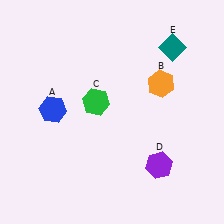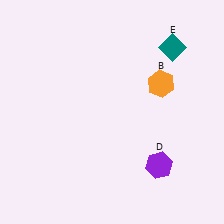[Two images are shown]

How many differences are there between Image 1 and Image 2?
There are 2 differences between the two images.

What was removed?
The green hexagon (C), the blue hexagon (A) were removed in Image 2.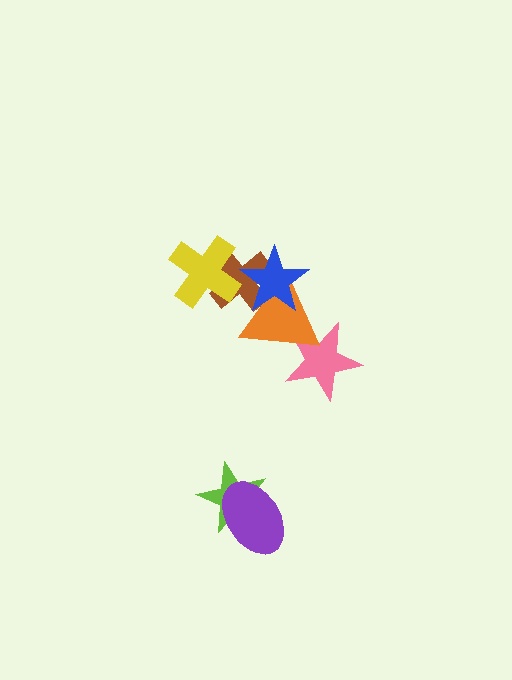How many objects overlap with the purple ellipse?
1 object overlaps with the purple ellipse.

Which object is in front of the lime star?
The purple ellipse is in front of the lime star.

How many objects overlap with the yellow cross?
1 object overlaps with the yellow cross.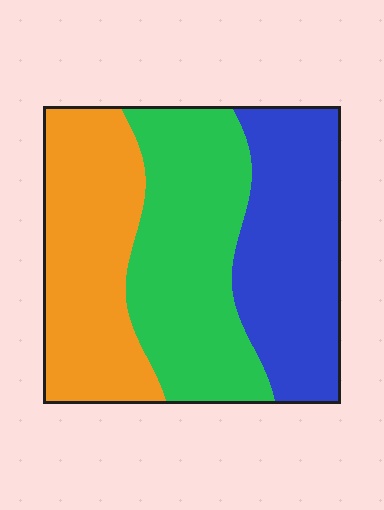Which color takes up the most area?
Green, at roughly 35%.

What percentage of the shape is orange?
Orange takes up about one third (1/3) of the shape.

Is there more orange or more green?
Green.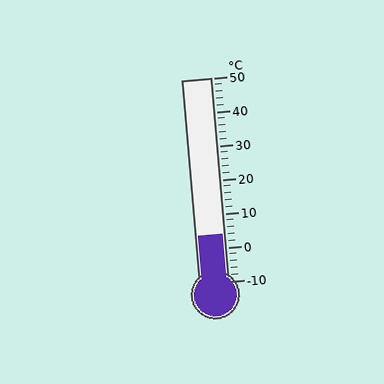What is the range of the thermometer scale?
The thermometer scale ranges from -10°C to 50°C.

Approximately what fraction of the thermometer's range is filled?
The thermometer is filled to approximately 25% of its range.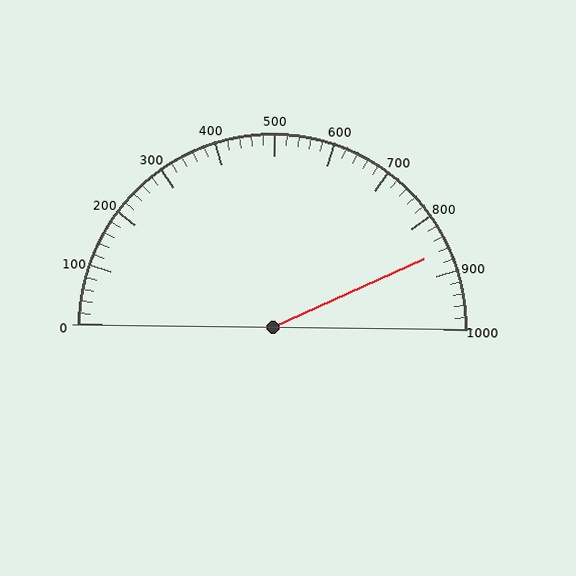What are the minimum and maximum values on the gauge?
The gauge ranges from 0 to 1000.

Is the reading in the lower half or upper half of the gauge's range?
The reading is in the upper half of the range (0 to 1000).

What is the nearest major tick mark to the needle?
The nearest major tick mark is 900.